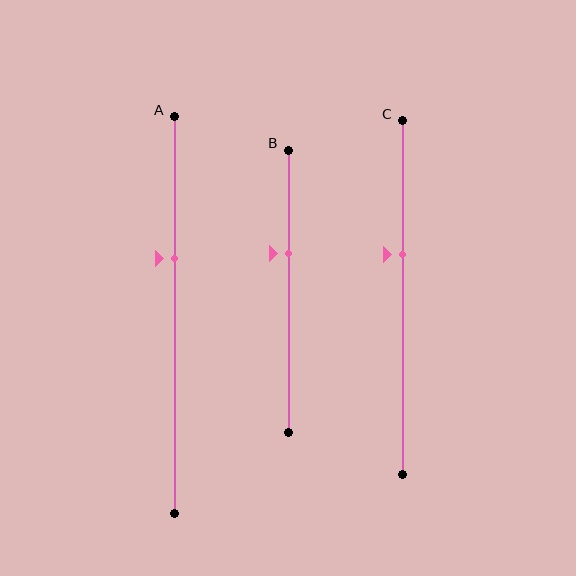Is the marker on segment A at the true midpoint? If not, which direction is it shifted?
No, the marker on segment A is shifted upward by about 14% of the segment length.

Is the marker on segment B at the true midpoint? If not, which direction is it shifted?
No, the marker on segment B is shifted upward by about 14% of the segment length.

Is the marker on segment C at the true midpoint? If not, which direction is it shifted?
No, the marker on segment C is shifted upward by about 12% of the segment length.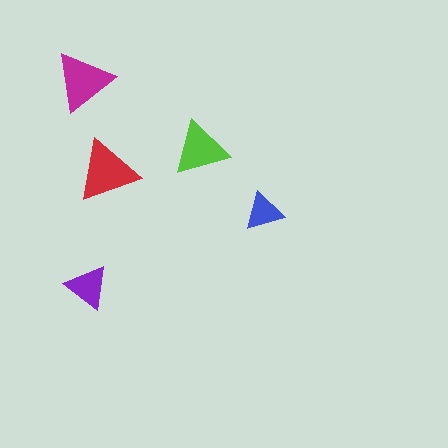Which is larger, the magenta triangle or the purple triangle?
The magenta one.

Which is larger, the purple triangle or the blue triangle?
The purple one.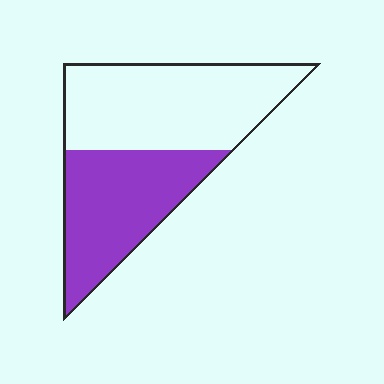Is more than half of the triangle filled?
No.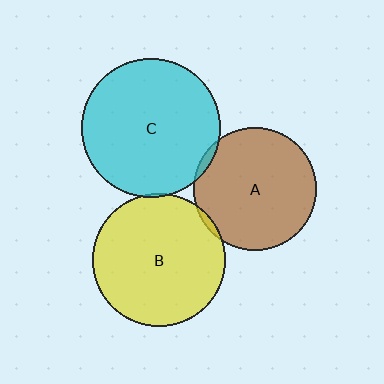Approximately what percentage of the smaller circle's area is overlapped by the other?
Approximately 5%.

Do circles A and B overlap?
Yes.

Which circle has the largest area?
Circle C (cyan).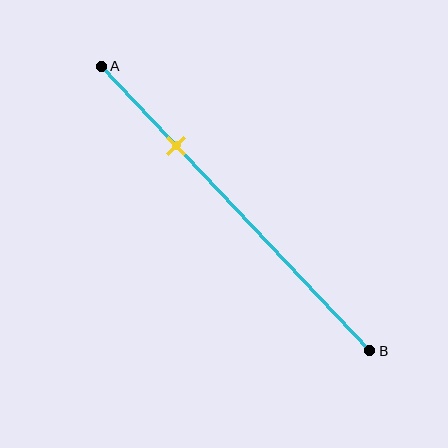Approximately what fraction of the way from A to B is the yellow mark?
The yellow mark is approximately 30% of the way from A to B.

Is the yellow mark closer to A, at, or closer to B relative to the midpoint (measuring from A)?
The yellow mark is closer to point A than the midpoint of segment AB.